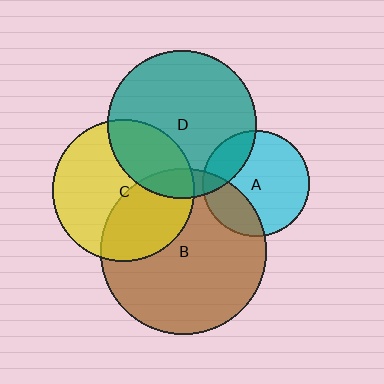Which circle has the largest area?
Circle B (brown).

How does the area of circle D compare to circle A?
Approximately 2.0 times.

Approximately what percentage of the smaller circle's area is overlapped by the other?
Approximately 10%.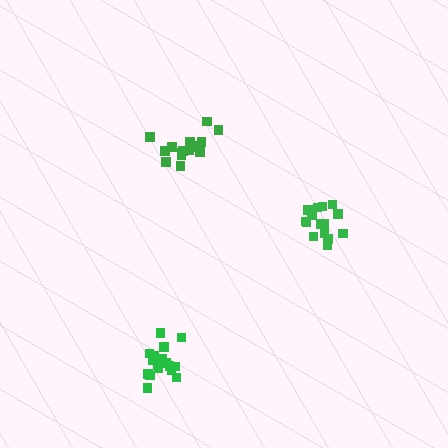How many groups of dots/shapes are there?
There are 3 groups.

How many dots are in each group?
Group 1: 18 dots, Group 2: 18 dots, Group 3: 16 dots (52 total).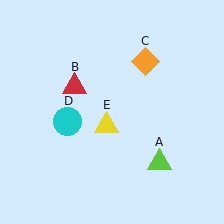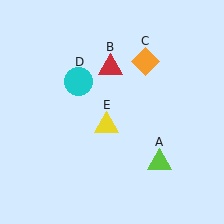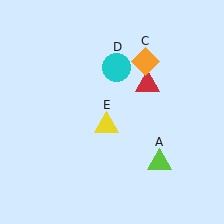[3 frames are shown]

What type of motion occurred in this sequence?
The red triangle (object B), cyan circle (object D) rotated clockwise around the center of the scene.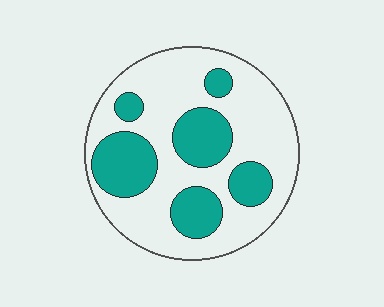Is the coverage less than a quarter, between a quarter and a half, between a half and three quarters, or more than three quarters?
Between a quarter and a half.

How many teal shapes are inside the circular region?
6.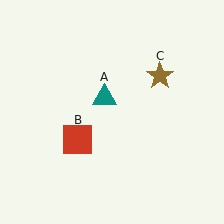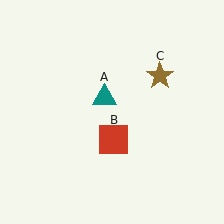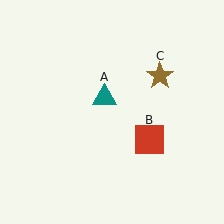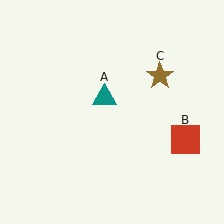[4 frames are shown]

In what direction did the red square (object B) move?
The red square (object B) moved right.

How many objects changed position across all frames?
1 object changed position: red square (object B).